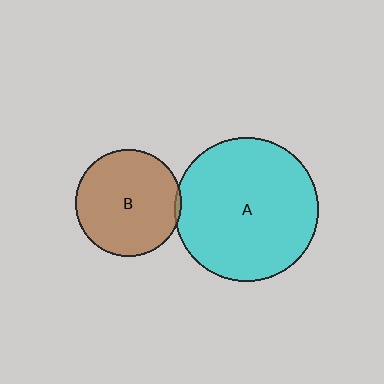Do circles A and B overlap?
Yes.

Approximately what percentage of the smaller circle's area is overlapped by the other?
Approximately 5%.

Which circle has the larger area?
Circle A (cyan).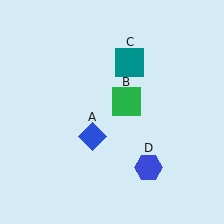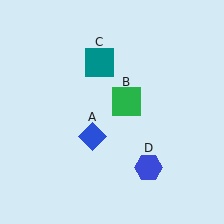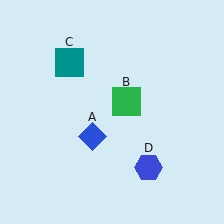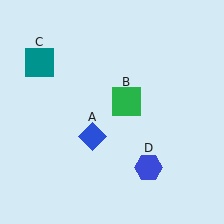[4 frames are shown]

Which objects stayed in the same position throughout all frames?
Blue diamond (object A) and green square (object B) and blue hexagon (object D) remained stationary.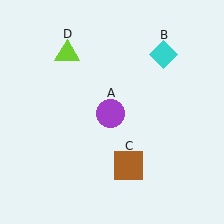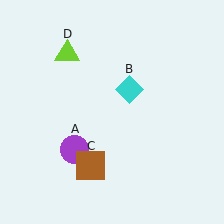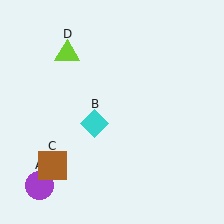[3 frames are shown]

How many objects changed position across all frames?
3 objects changed position: purple circle (object A), cyan diamond (object B), brown square (object C).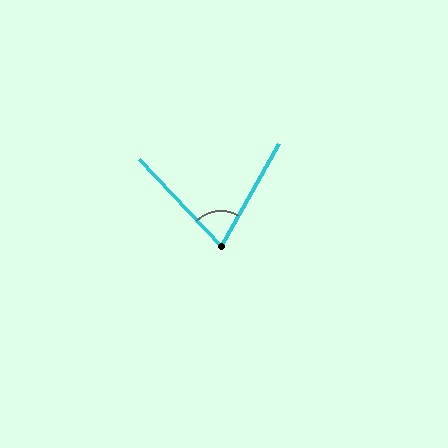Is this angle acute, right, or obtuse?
It is acute.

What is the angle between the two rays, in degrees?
Approximately 73 degrees.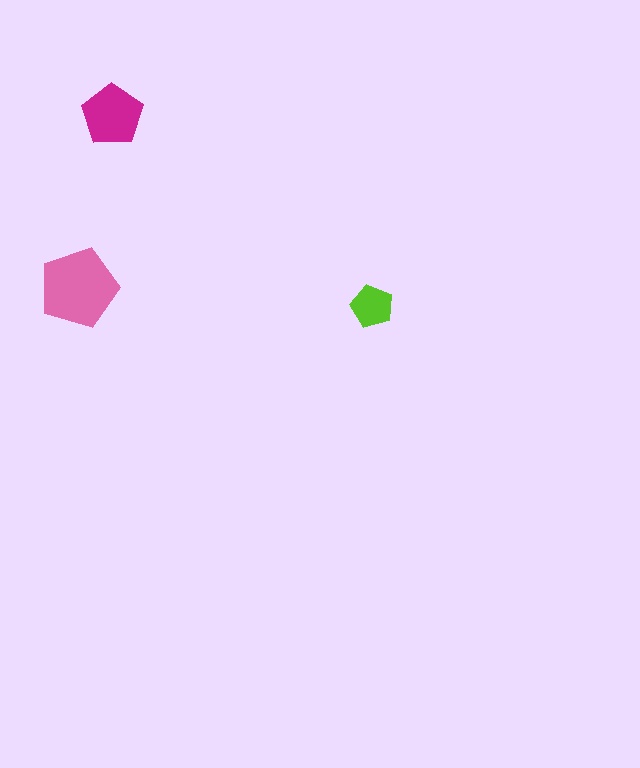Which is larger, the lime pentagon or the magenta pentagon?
The magenta one.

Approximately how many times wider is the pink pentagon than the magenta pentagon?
About 1.5 times wider.